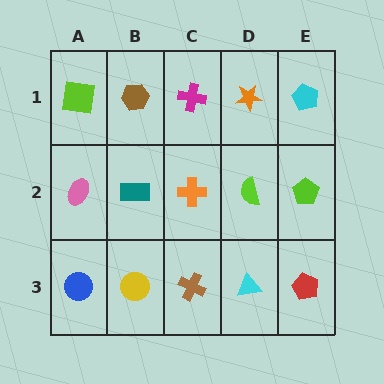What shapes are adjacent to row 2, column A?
A lime square (row 1, column A), a blue circle (row 3, column A), a teal rectangle (row 2, column B).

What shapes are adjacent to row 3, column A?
A pink ellipse (row 2, column A), a yellow circle (row 3, column B).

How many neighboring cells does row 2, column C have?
4.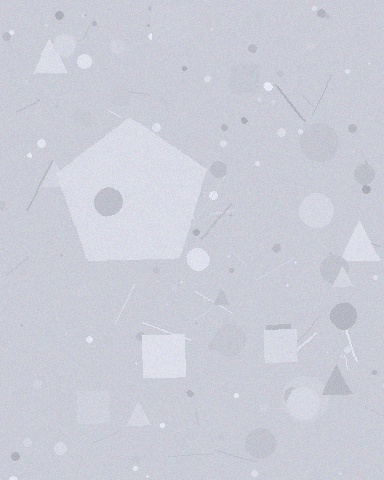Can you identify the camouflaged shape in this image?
The camouflaged shape is a pentagon.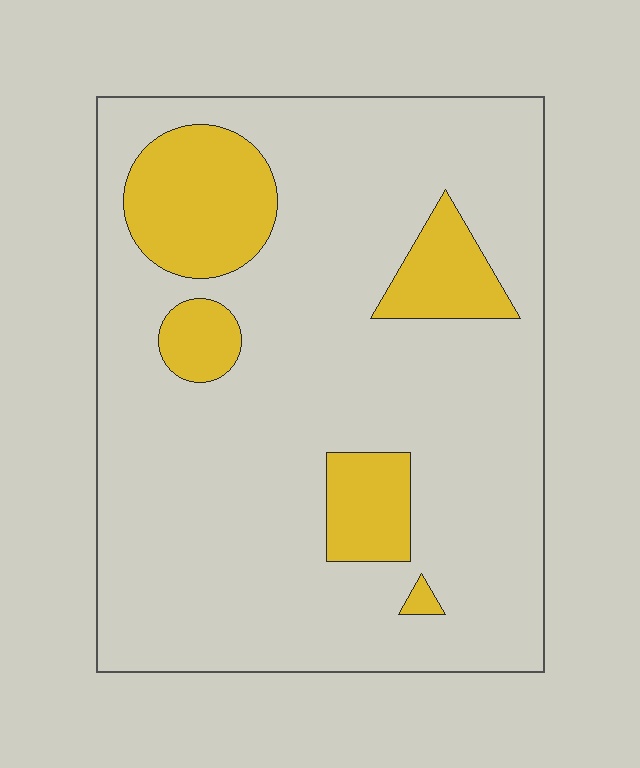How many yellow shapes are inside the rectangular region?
5.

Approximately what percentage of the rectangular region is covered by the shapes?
Approximately 15%.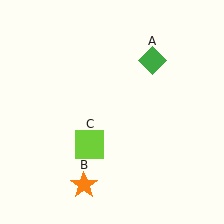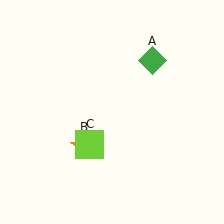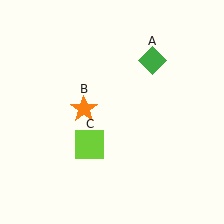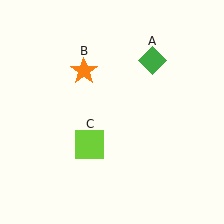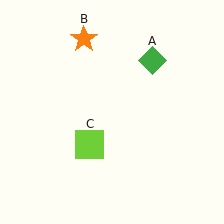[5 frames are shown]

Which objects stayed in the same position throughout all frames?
Green diamond (object A) and lime square (object C) remained stationary.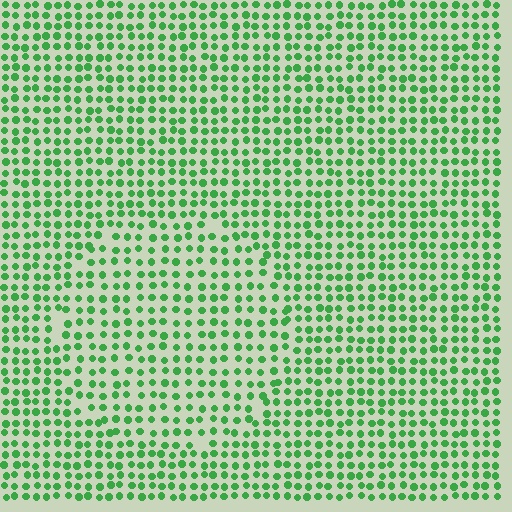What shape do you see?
I see a circle.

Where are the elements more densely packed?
The elements are more densely packed outside the circle boundary.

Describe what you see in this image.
The image contains small green elements arranged at two different densities. A circle-shaped region is visible where the elements are less densely packed than the surrounding area.